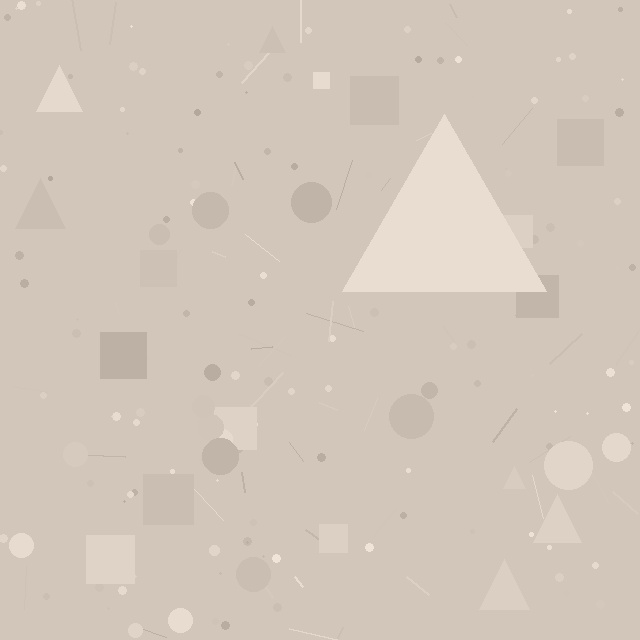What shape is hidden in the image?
A triangle is hidden in the image.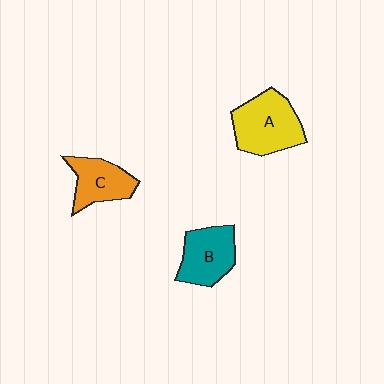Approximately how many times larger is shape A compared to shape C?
Approximately 1.4 times.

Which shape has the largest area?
Shape A (yellow).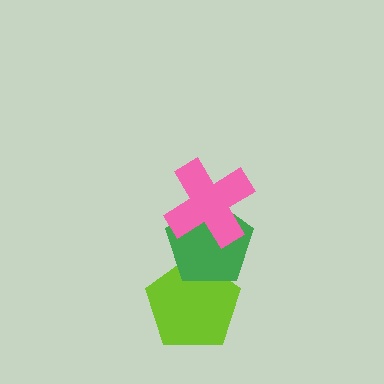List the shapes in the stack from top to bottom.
From top to bottom: the pink cross, the green pentagon, the lime pentagon.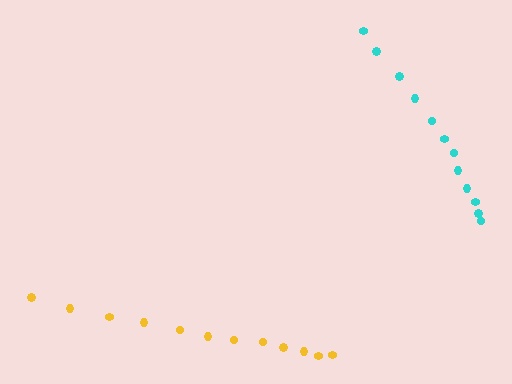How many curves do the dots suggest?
There are 2 distinct paths.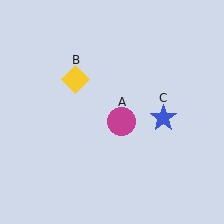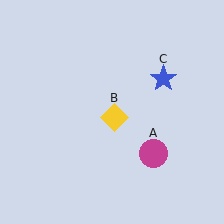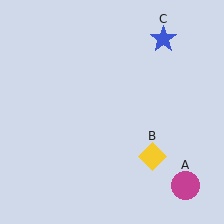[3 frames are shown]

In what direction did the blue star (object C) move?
The blue star (object C) moved up.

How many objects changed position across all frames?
3 objects changed position: magenta circle (object A), yellow diamond (object B), blue star (object C).